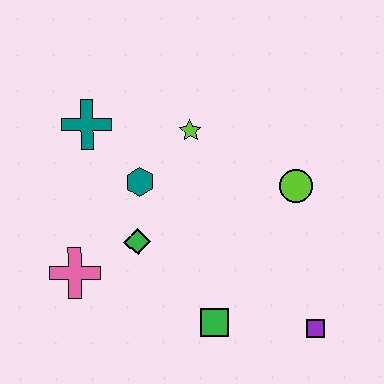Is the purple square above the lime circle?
No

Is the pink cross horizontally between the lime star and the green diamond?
No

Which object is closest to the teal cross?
The teal hexagon is closest to the teal cross.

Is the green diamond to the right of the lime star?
No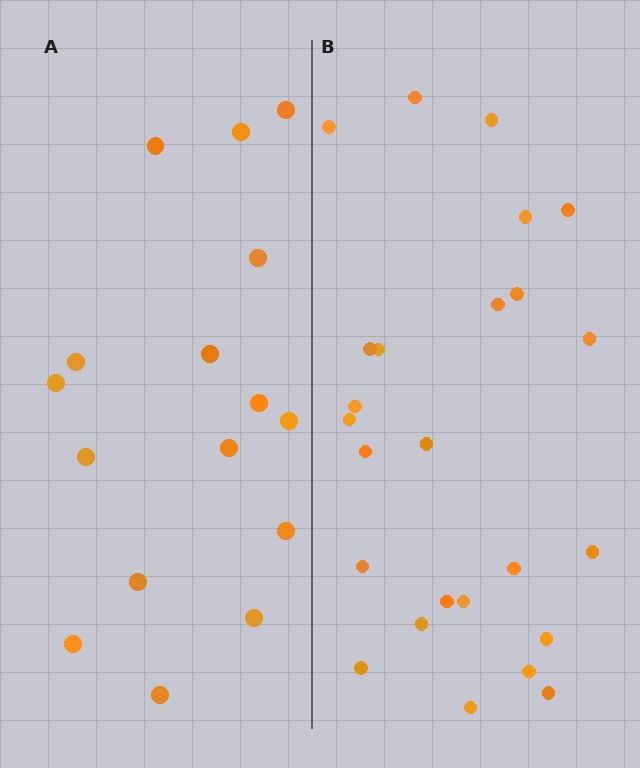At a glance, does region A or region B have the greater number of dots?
Region B (the right region) has more dots.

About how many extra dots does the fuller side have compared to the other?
Region B has roughly 8 or so more dots than region A.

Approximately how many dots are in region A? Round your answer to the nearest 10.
About 20 dots. (The exact count is 16, which rounds to 20.)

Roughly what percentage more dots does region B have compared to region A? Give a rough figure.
About 55% more.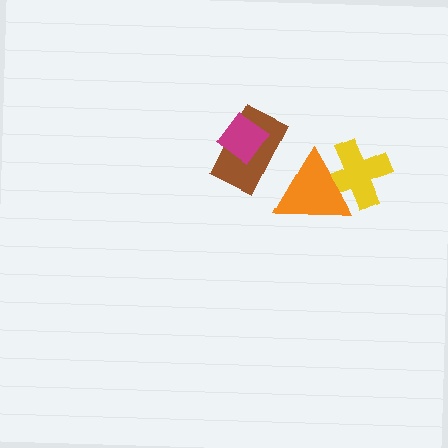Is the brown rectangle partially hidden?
Yes, it is partially covered by another shape.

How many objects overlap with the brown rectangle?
1 object overlaps with the brown rectangle.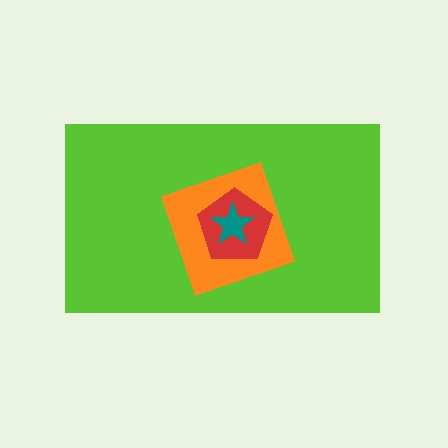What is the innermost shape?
The teal star.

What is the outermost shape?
The lime rectangle.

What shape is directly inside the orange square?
The red pentagon.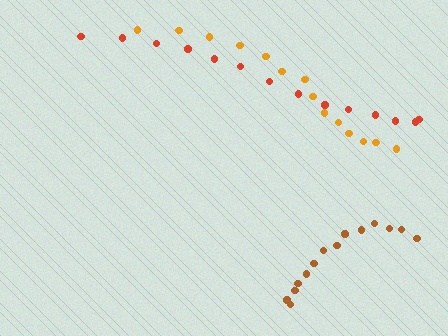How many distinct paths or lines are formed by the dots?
There are 3 distinct paths.